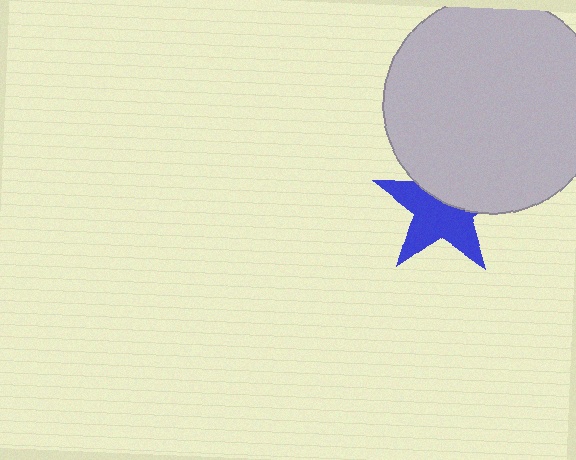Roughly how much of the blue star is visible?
About half of it is visible (roughly 59%).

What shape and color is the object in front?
The object in front is a light gray circle.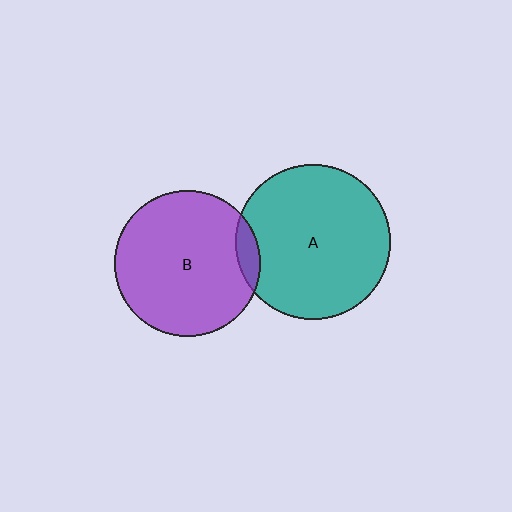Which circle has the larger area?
Circle A (teal).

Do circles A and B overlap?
Yes.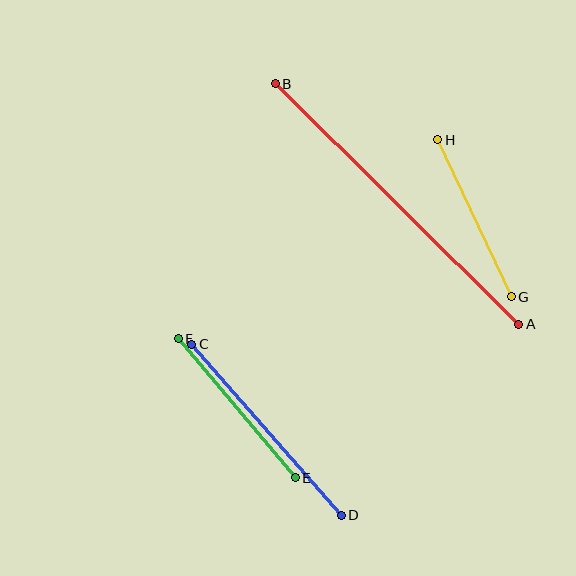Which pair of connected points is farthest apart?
Points A and B are farthest apart.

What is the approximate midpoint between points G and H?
The midpoint is at approximately (475, 218) pixels.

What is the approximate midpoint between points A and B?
The midpoint is at approximately (397, 204) pixels.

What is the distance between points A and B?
The distance is approximately 342 pixels.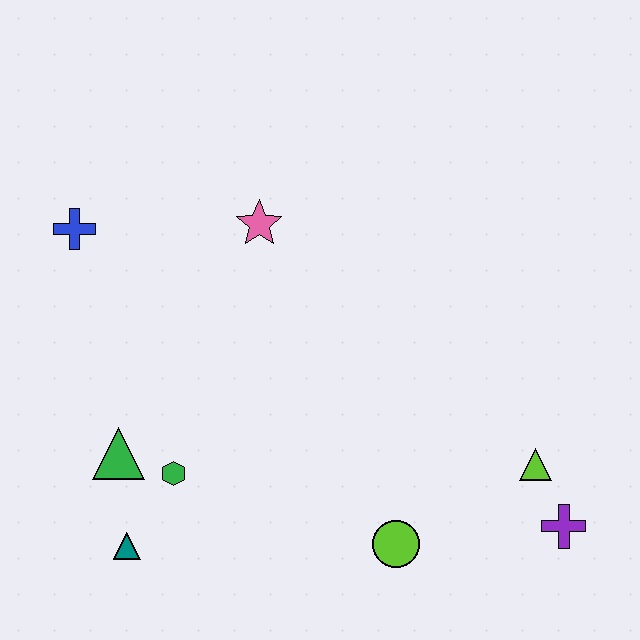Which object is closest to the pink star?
The blue cross is closest to the pink star.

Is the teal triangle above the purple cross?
No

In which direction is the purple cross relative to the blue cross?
The purple cross is to the right of the blue cross.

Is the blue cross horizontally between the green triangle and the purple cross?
No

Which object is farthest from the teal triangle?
The purple cross is farthest from the teal triangle.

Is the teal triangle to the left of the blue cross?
No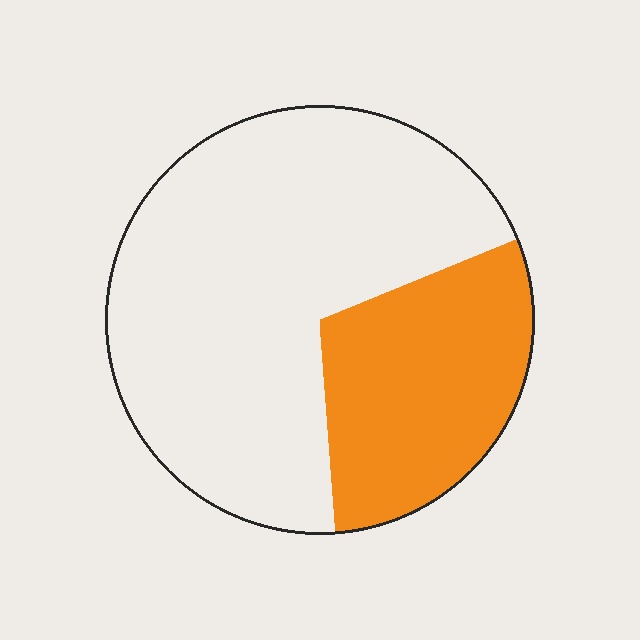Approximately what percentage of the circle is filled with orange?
Approximately 30%.